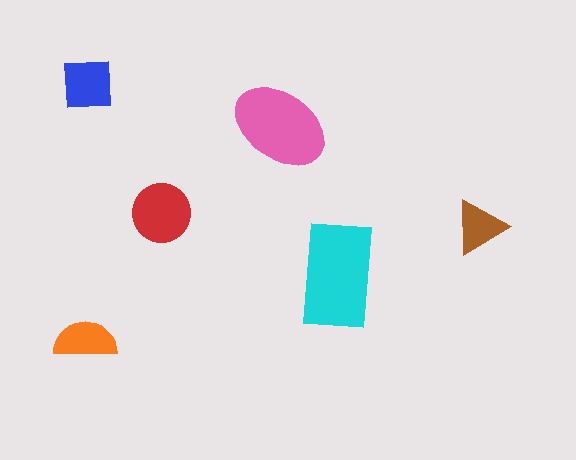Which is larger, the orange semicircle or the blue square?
The blue square.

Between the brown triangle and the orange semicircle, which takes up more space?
The orange semicircle.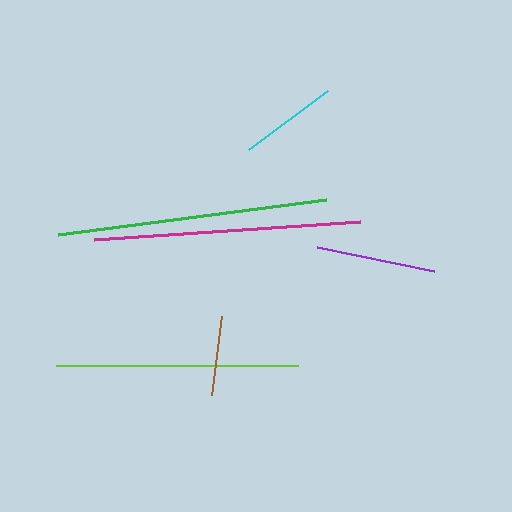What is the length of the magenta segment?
The magenta segment is approximately 267 pixels long.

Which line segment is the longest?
The green line is the longest at approximately 270 pixels.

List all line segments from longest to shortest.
From longest to shortest: green, magenta, lime, purple, cyan, brown.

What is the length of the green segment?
The green segment is approximately 270 pixels long.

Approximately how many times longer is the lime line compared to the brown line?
The lime line is approximately 3.0 times the length of the brown line.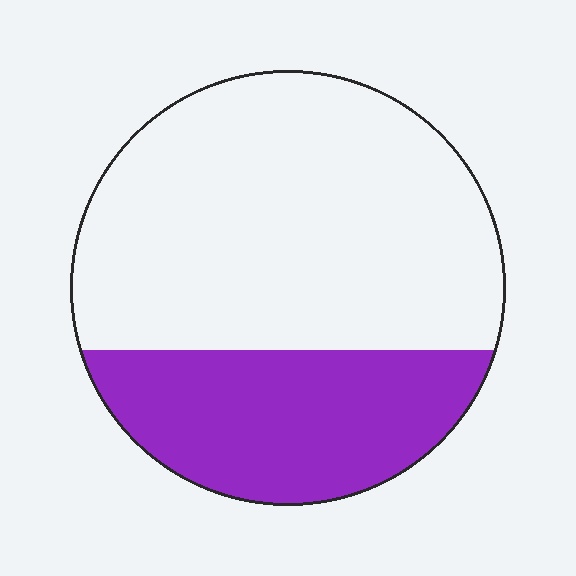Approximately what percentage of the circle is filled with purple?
Approximately 30%.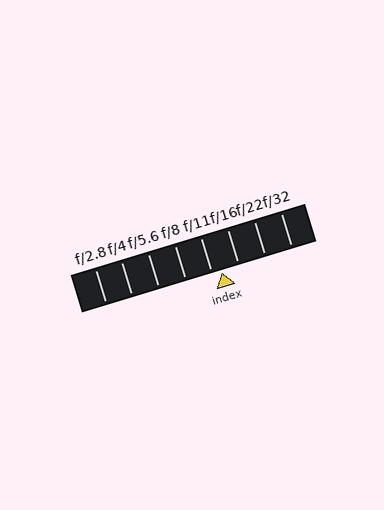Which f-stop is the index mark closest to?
The index mark is closest to f/11.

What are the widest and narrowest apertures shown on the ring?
The widest aperture shown is f/2.8 and the narrowest is f/32.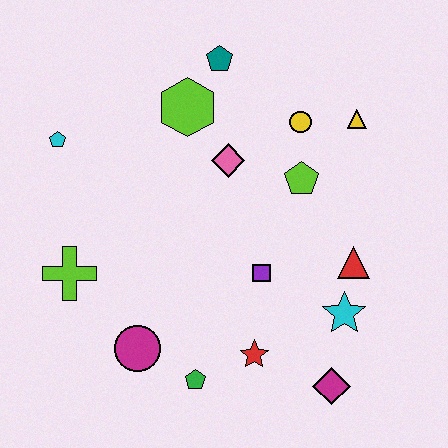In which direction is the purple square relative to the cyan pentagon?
The purple square is to the right of the cyan pentagon.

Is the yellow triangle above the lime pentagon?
Yes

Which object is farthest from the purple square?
The cyan pentagon is farthest from the purple square.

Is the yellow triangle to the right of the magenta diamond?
Yes